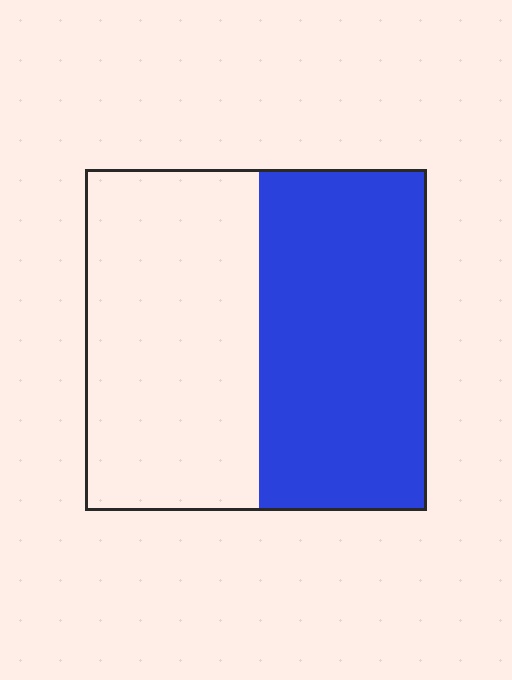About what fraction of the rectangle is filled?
About one half (1/2).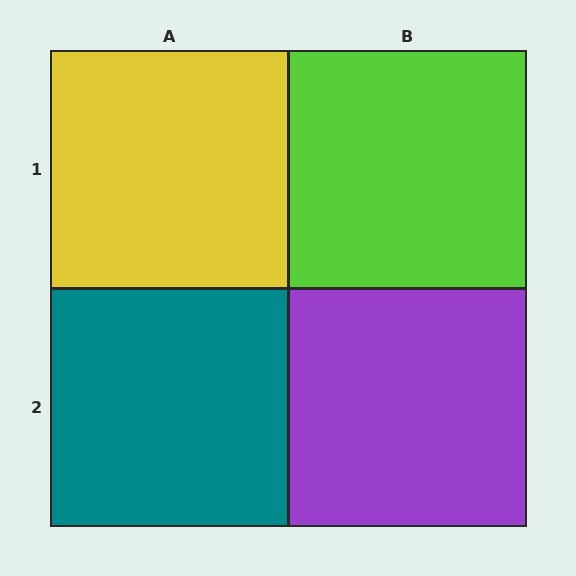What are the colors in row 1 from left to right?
Yellow, lime.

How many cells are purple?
1 cell is purple.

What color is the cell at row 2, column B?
Purple.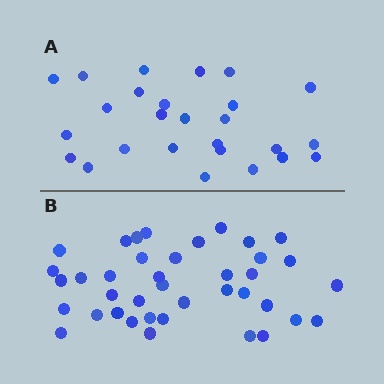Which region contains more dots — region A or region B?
Region B (the bottom region) has more dots.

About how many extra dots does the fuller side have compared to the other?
Region B has approximately 15 more dots than region A.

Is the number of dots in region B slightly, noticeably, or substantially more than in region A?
Region B has substantially more. The ratio is roughly 1.5 to 1.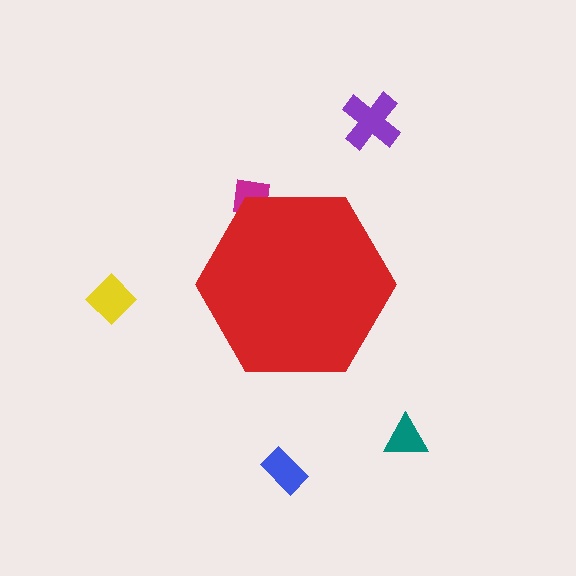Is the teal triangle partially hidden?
No, the teal triangle is fully visible.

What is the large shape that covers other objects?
A red hexagon.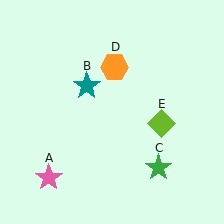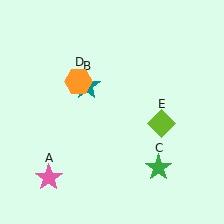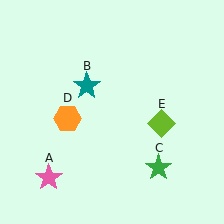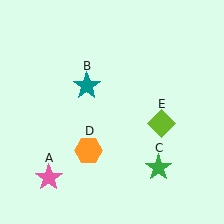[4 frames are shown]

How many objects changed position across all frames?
1 object changed position: orange hexagon (object D).